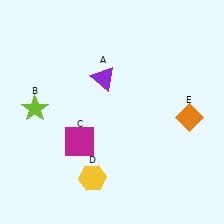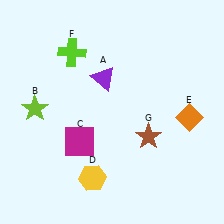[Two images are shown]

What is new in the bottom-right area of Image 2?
A brown star (G) was added in the bottom-right area of Image 2.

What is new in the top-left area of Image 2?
A lime cross (F) was added in the top-left area of Image 2.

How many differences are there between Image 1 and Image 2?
There are 2 differences between the two images.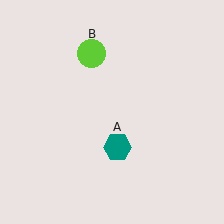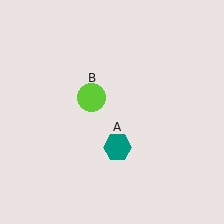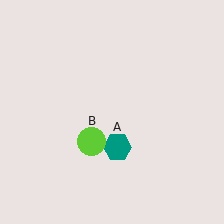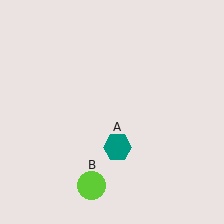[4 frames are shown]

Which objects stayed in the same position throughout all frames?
Teal hexagon (object A) remained stationary.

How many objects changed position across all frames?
1 object changed position: lime circle (object B).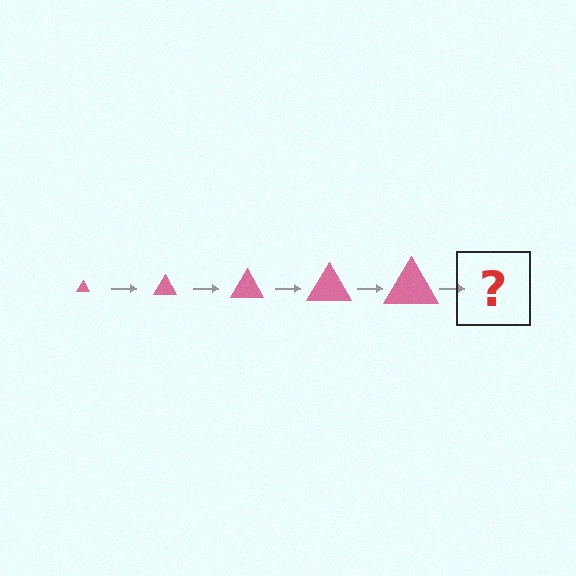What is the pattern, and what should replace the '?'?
The pattern is that the triangle gets progressively larger each step. The '?' should be a pink triangle, larger than the previous one.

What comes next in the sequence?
The next element should be a pink triangle, larger than the previous one.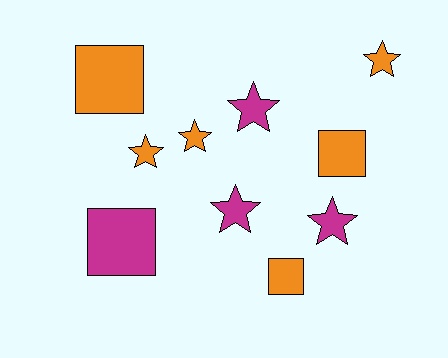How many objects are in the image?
There are 10 objects.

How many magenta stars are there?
There are 3 magenta stars.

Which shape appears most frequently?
Star, with 6 objects.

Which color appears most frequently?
Orange, with 6 objects.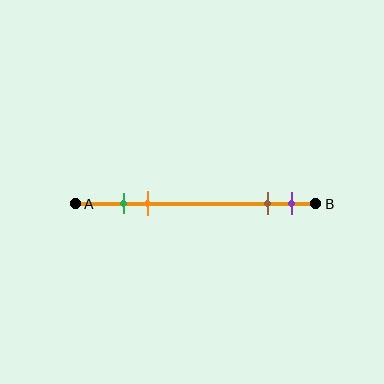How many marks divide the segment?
There are 4 marks dividing the segment.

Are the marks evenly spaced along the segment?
No, the marks are not evenly spaced.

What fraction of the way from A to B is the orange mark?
The orange mark is approximately 30% (0.3) of the way from A to B.